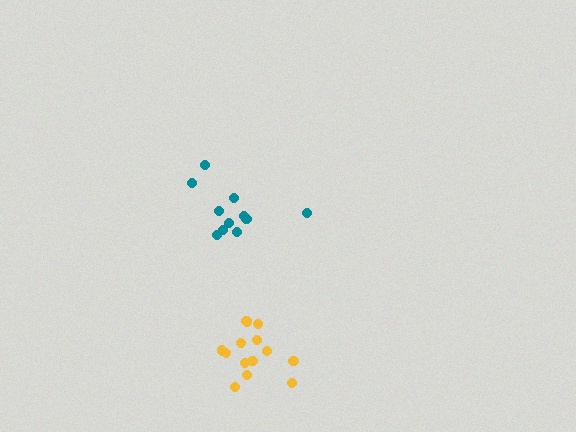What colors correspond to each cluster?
The clusters are colored: teal, yellow.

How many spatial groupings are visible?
There are 2 spatial groupings.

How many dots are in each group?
Group 1: 11 dots, Group 2: 14 dots (25 total).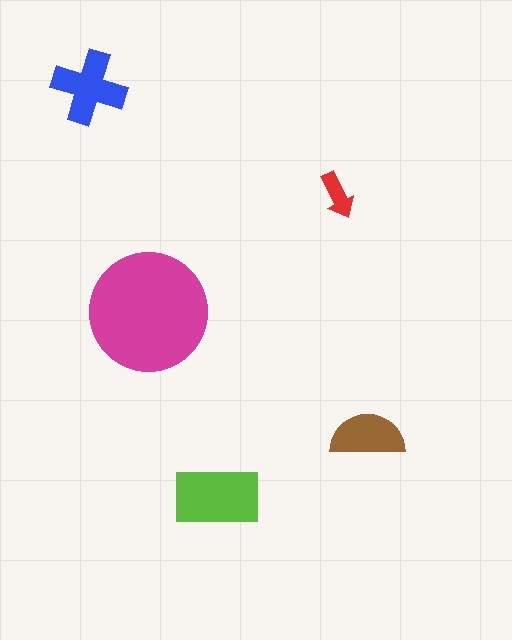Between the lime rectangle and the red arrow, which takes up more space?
The lime rectangle.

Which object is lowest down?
The lime rectangle is bottommost.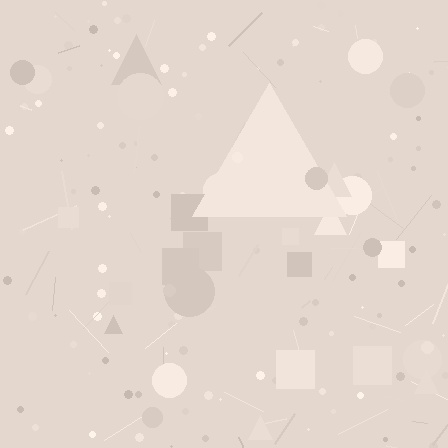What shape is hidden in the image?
A triangle is hidden in the image.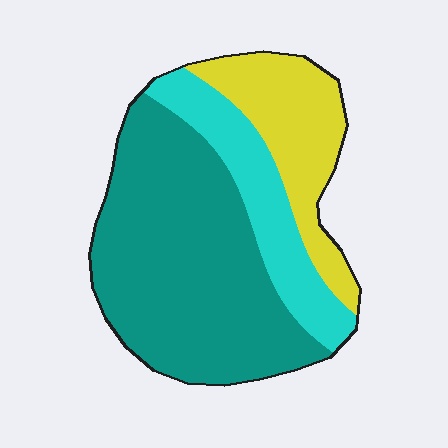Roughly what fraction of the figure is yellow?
Yellow covers around 25% of the figure.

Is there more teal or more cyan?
Teal.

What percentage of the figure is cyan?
Cyan covers around 20% of the figure.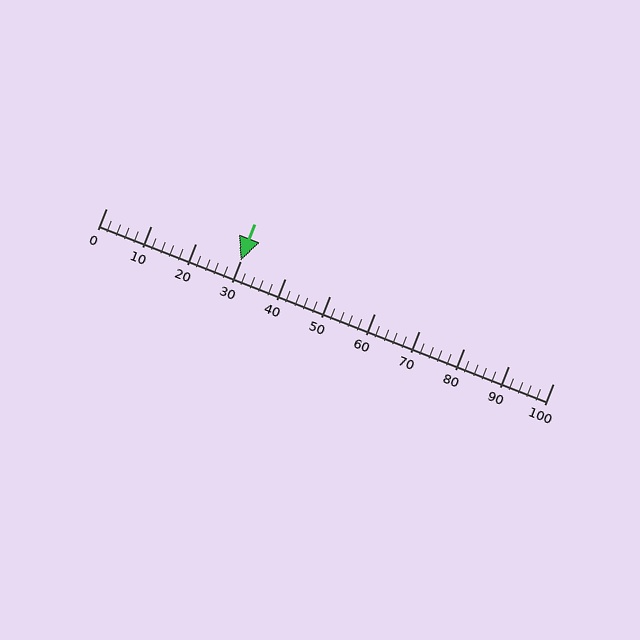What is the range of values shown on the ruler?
The ruler shows values from 0 to 100.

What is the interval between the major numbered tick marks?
The major tick marks are spaced 10 units apart.